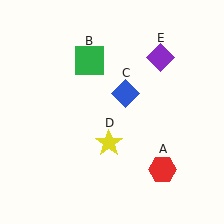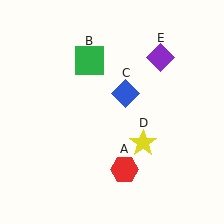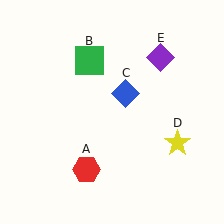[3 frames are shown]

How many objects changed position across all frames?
2 objects changed position: red hexagon (object A), yellow star (object D).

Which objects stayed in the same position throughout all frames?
Green square (object B) and blue diamond (object C) and purple diamond (object E) remained stationary.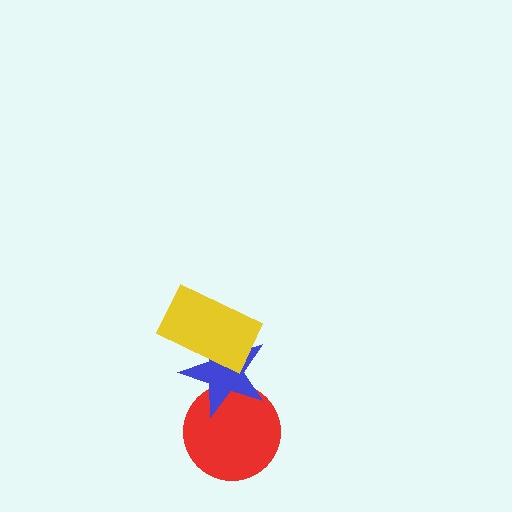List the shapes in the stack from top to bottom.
From top to bottom: the yellow rectangle, the blue star, the red circle.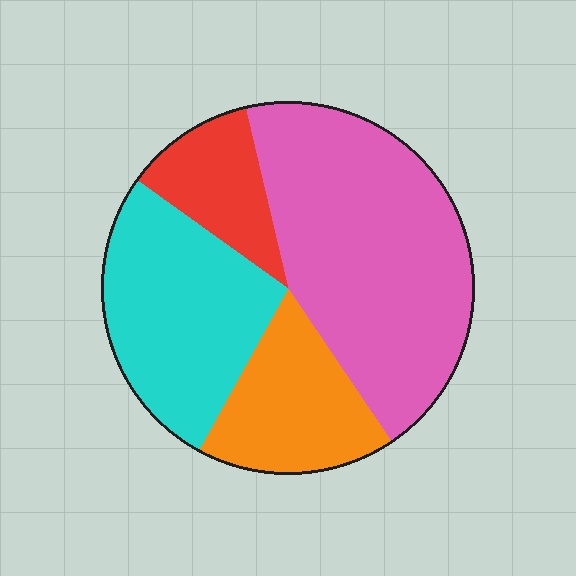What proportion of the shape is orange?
Orange covers about 15% of the shape.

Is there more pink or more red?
Pink.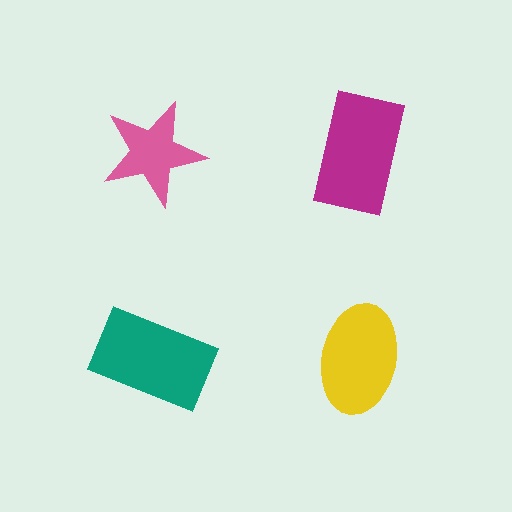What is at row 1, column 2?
A magenta rectangle.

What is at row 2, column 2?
A yellow ellipse.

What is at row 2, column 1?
A teal rectangle.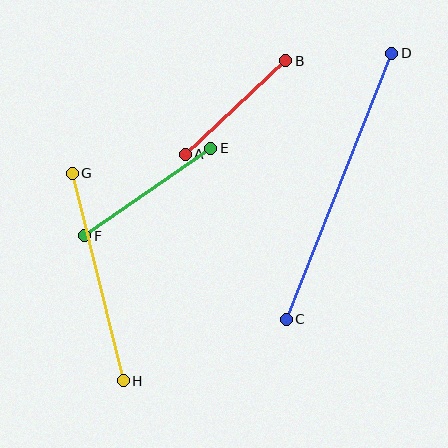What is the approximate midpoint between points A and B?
The midpoint is at approximately (236, 107) pixels.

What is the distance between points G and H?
The distance is approximately 213 pixels.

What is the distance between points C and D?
The distance is approximately 286 pixels.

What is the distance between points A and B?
The distance is approximately 137 pixels.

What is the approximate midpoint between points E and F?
The midpoint is at approximately (148, 192) pixels.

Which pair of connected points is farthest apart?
Points C and D are farthest apart.